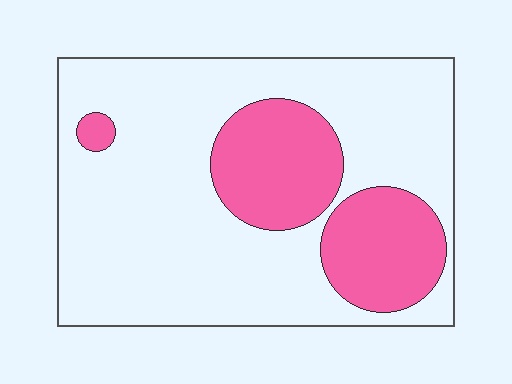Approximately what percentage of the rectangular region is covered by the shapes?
Approximately 25%.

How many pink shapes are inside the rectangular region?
3.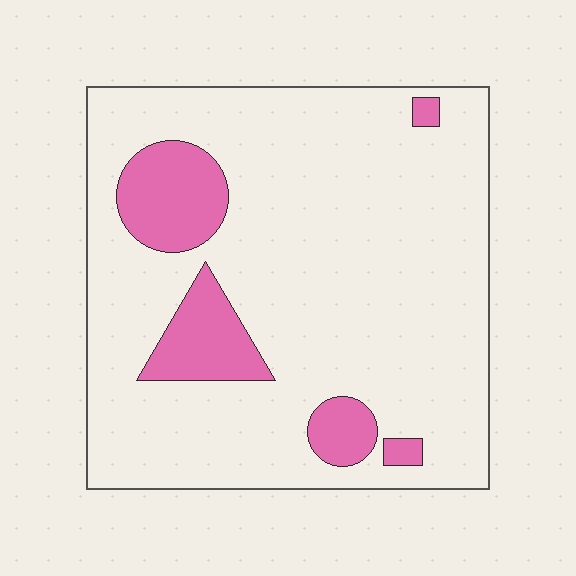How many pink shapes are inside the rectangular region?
5.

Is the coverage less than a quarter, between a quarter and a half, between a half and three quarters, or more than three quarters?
Less than a quarter.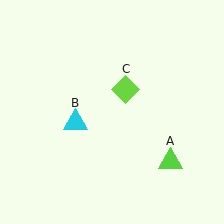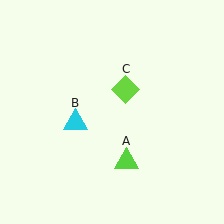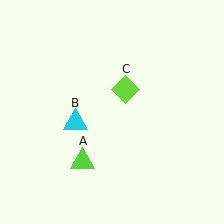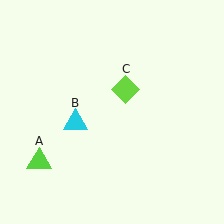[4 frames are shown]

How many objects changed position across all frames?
1 object changed position: lime triangle (object A).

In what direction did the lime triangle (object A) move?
The lime triangle (object A) moved left.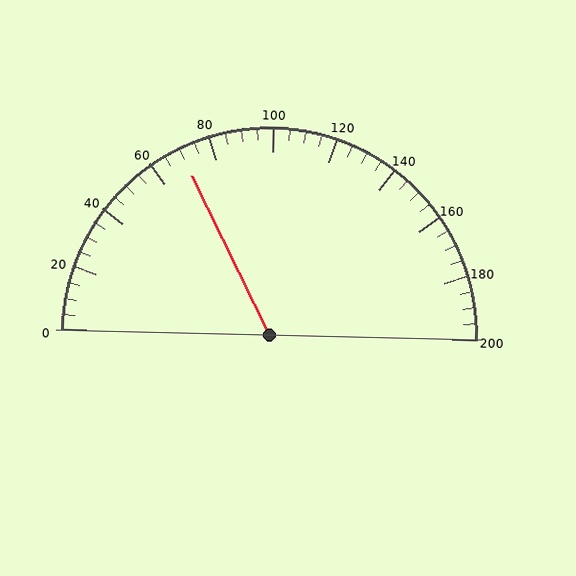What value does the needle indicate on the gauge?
The needle indicates approximately 70.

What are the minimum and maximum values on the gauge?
The gauge ranges from 0 to 200.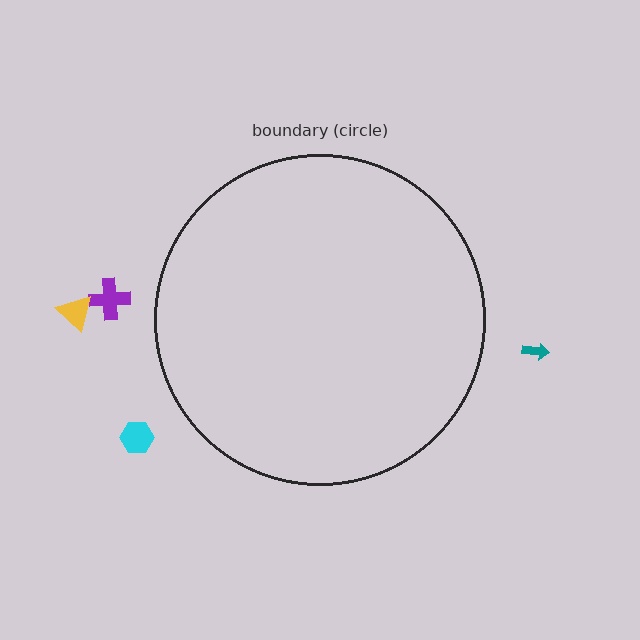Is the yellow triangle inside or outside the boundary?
Outside.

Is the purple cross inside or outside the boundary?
Outside.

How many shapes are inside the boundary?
0 inside, 4 outside.